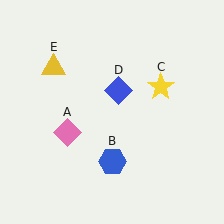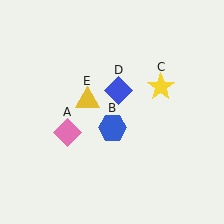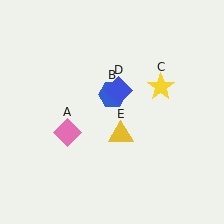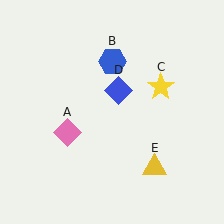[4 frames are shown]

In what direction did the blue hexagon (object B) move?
The blue hexagon (object B) moved up.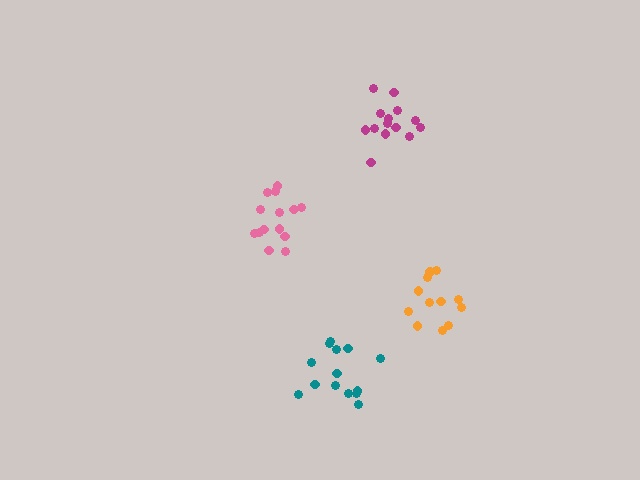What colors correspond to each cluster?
The clusters are colored: orange, teal, magenta, pink.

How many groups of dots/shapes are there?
There are 4 groups.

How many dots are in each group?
Group 1: 12 dots, Group 2: 14 dots, Group 3: 14 dots, Group 4: 14 dots (54 total).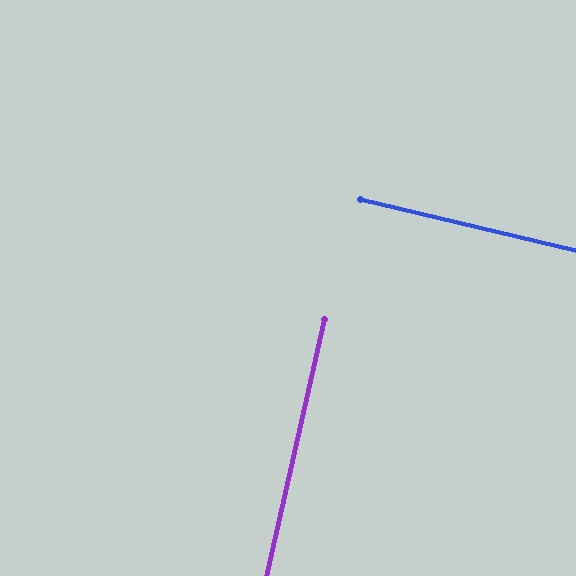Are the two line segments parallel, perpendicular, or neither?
Perpendicular — they meet at approximately 89°.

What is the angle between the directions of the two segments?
Approximately 89 degrees.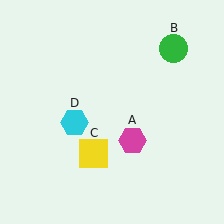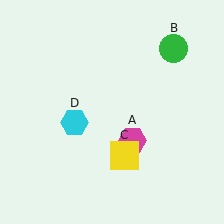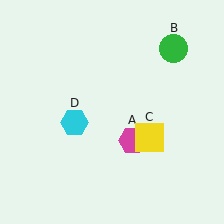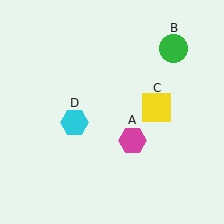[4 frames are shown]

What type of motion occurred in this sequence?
The yellow square (object C) rotated counterclockwise around the center of the scene.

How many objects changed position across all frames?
1 object changed position: yellow square (object C).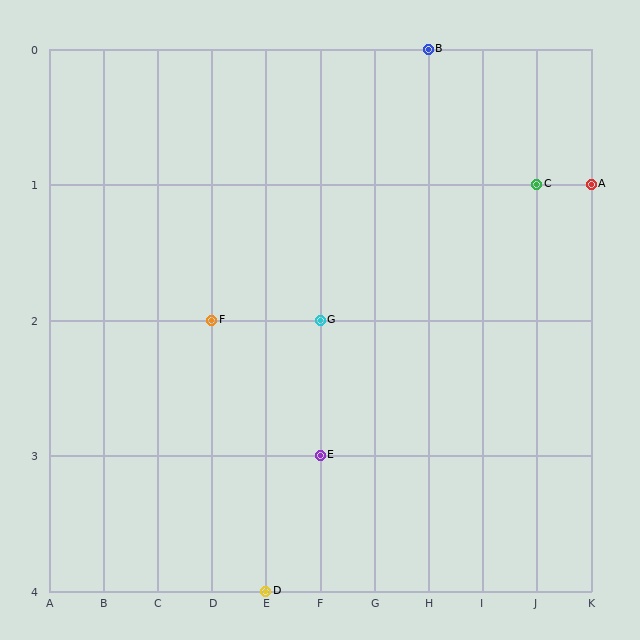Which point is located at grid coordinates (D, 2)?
Point F is at (D, 2).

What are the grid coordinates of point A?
Point A is at grid coordinates (K, 1).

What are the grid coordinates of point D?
Point D is at grid coordinates (E, 4).